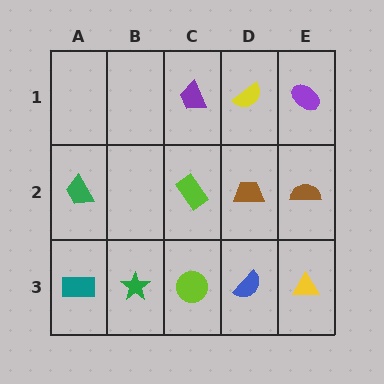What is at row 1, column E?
A purple ellipse.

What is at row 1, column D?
A yellow semicircle.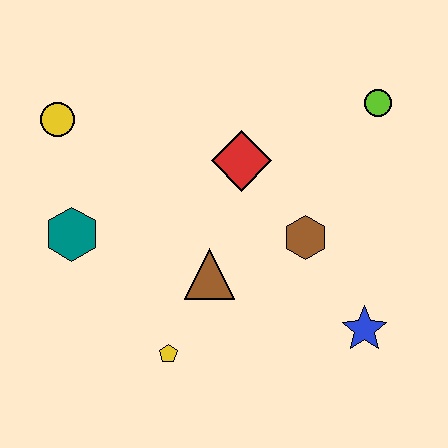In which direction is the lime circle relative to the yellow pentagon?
The lime circle is above the yellow pentagon.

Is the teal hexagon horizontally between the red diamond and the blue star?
No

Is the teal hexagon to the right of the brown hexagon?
No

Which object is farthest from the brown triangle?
The lime circle is farthest from the brown triangle.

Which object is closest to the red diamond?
The brown hexagon is closest to the red diamond.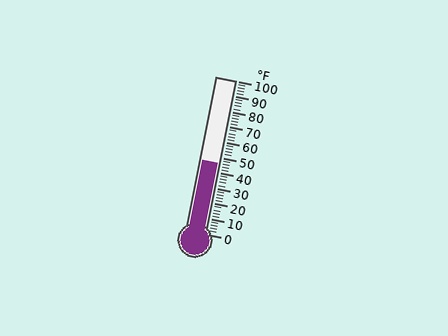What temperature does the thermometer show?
The thermometer shows approximately 46°F.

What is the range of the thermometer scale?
The thermometer scale ranges from 0°F to 100°F.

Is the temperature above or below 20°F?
The temperature is above 20°F.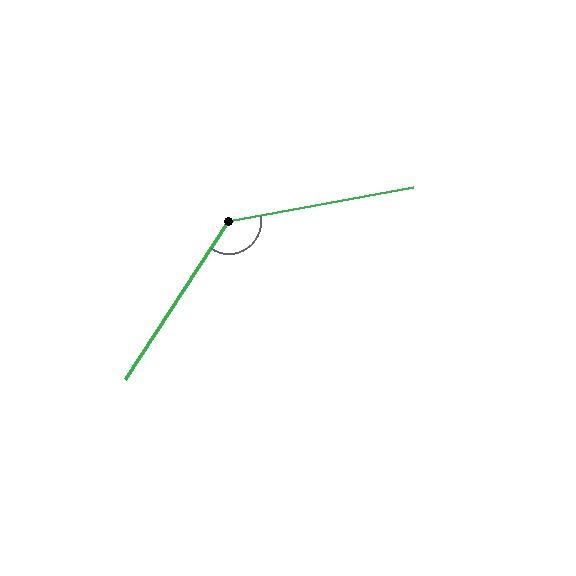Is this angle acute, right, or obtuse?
It is obtuse.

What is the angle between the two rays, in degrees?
Approximately 133 degrees.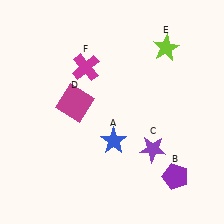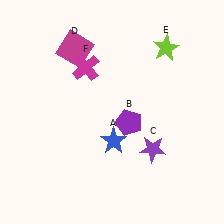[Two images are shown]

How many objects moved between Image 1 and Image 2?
2 objects moved between the two images.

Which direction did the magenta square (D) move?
The magenta square (D) moved up.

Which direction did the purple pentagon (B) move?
The purple pentagon (B) moved up.